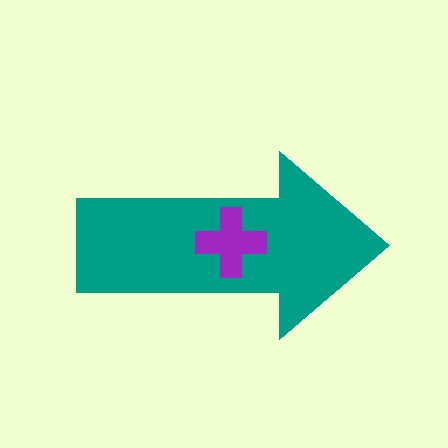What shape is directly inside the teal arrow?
The purple cross.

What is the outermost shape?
The teal arrow.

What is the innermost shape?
The purple cross.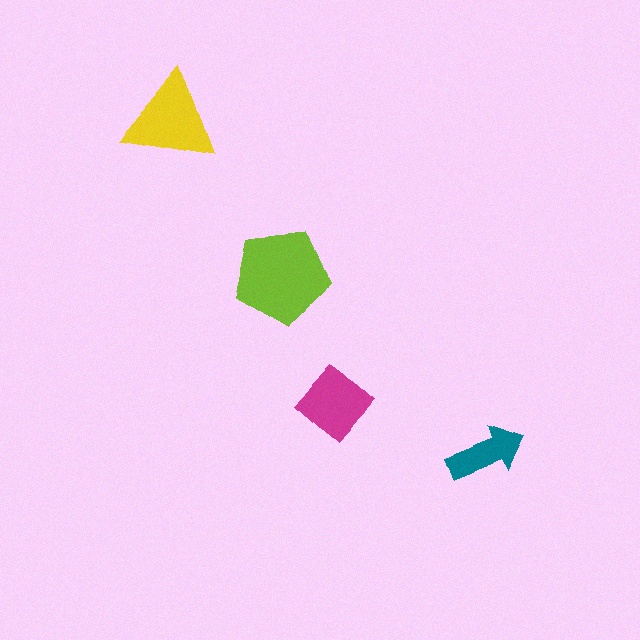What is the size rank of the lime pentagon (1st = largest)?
1st.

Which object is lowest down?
The teal arrow is bottommost.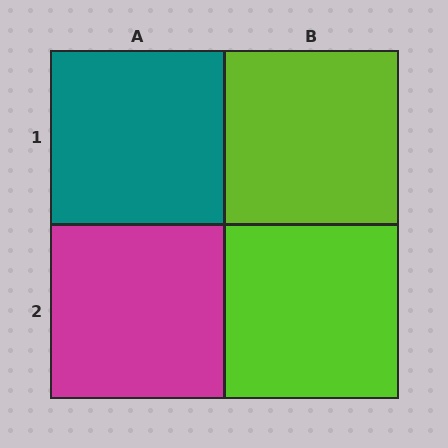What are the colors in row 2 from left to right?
Magenta, lime.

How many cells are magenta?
1 cell is magenta.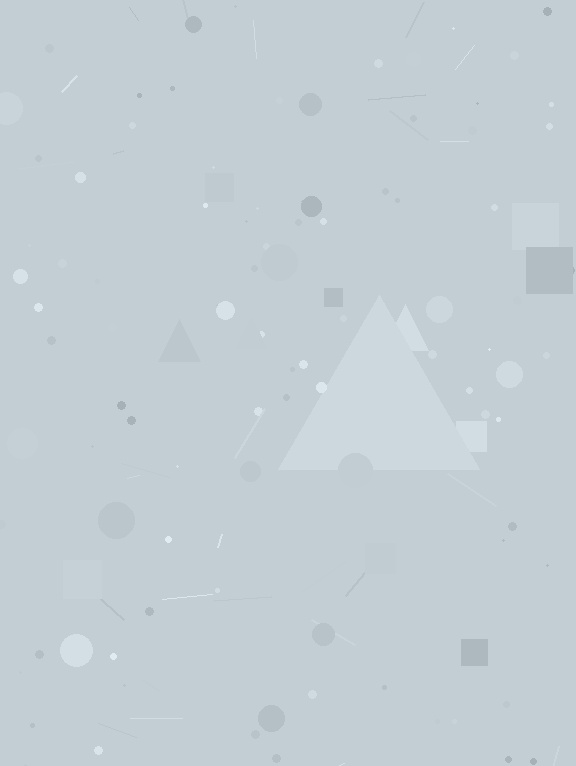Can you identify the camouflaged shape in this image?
The camouflaged shape is a triangle.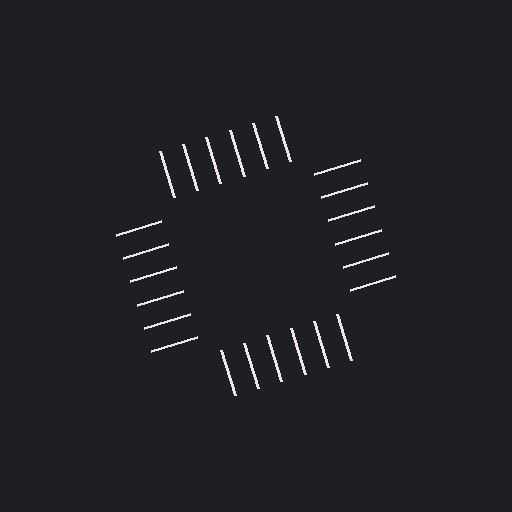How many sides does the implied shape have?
4 sides — the line-ends trace a square.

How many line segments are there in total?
24 — 6 along each of the 4 edges.